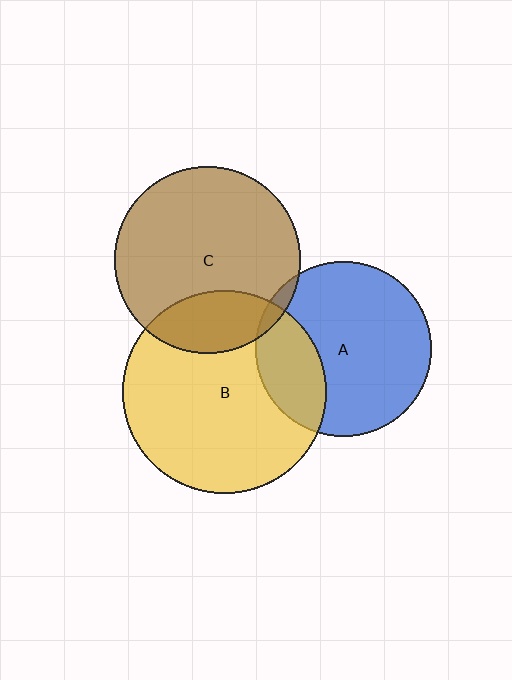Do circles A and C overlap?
Yes.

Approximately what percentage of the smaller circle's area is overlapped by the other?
Approximately 5%.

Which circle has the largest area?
Circle B (yellow).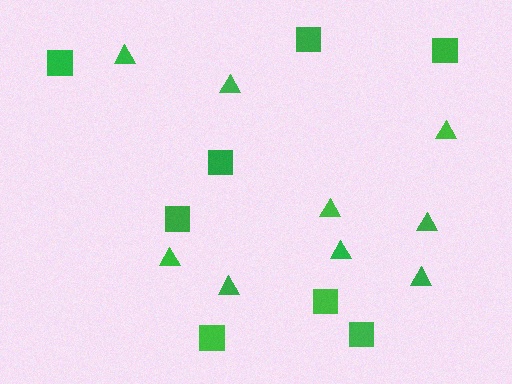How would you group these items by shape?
There are 2 groups: one group of triangles (9) and one group of squares (8).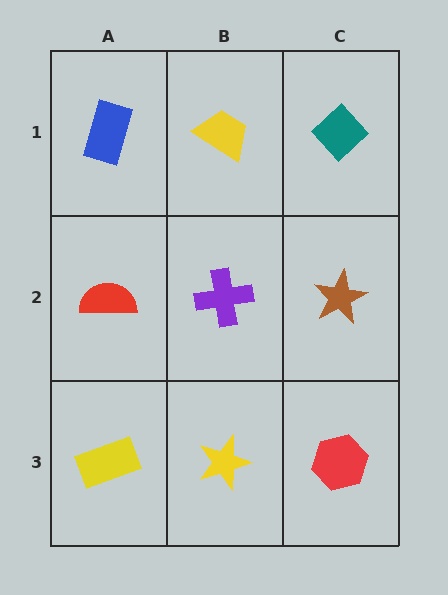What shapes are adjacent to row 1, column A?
A red semicircle (row 2, column A), a yellow trapezoid (row 1, column B).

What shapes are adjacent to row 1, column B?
A purple cross (row 2, column B), a blue rectangle (row 1, column A), a teal diamond (row 1, column C).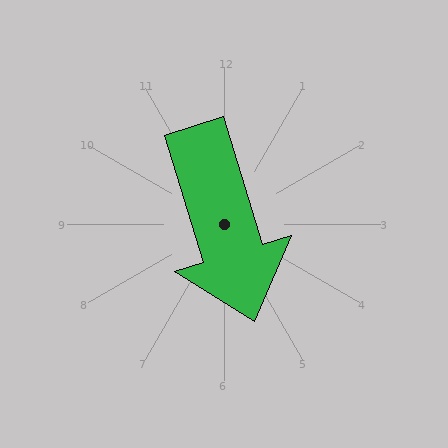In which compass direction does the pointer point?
South.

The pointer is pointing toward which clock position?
Roughly 5 o'clock.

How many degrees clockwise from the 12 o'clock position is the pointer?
Approximately 163 degrees.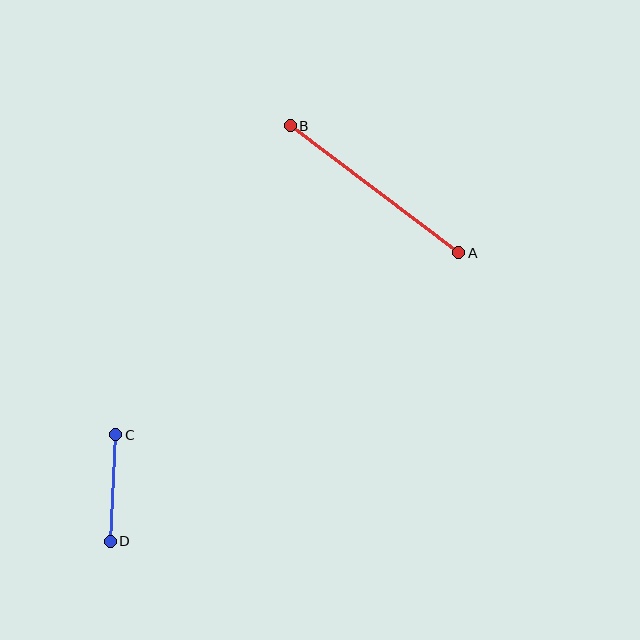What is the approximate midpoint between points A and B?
The midpoint is at approximately (375, 189) pixels.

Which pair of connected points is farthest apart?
Points A and B are farthest apart.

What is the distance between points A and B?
The distance is approximately 211 pixels.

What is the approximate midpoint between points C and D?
The midpoint is at approximately (113, 488) pixels.